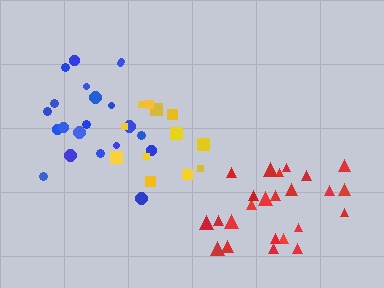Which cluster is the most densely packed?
Blue.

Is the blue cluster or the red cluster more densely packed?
Blue.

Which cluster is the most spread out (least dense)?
Yellow.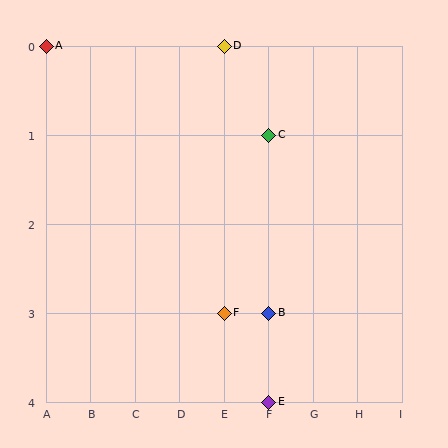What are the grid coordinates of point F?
Point F is at grid coordinates (E, 3).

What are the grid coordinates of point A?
Point A is at grid coordinates (A, 0).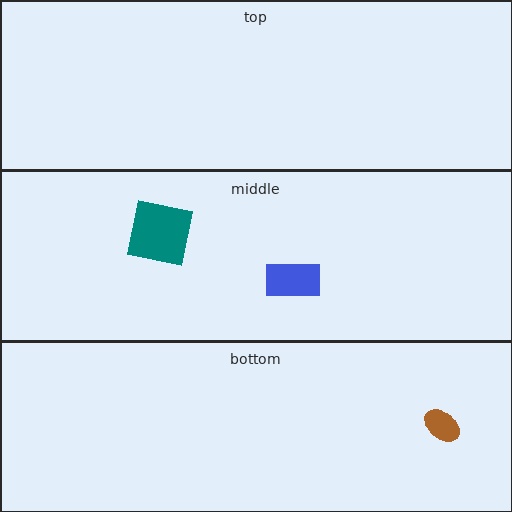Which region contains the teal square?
The middle region.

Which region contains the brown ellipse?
The bottom region.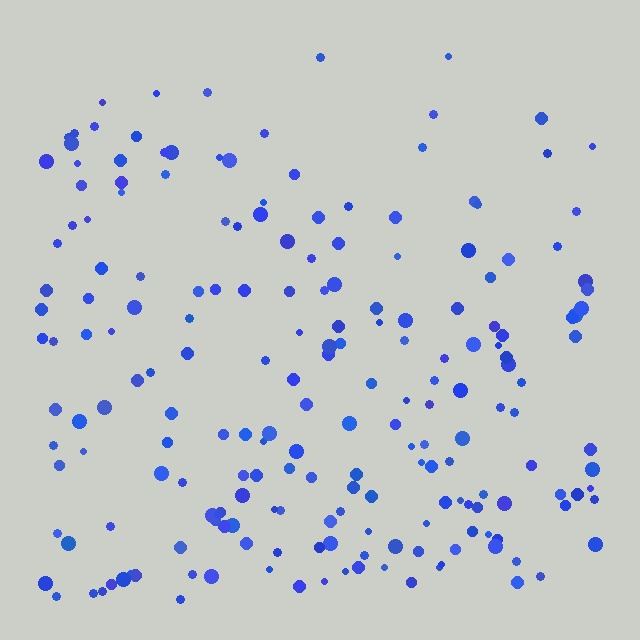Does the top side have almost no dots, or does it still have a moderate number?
Still a moderate number, just noticeably fewer than the bottom.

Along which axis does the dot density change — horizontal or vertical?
Vertical.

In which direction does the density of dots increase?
From top to bottom, with the bottom side densest.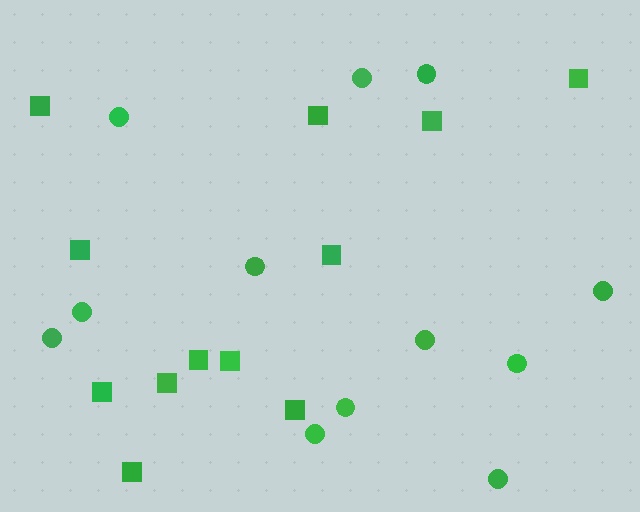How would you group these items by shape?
There are 2 groups: one group of squares (12) and one group of circles (12).